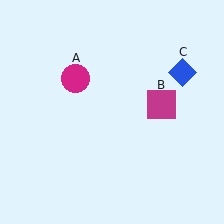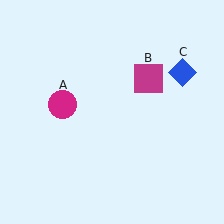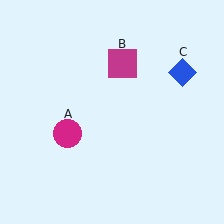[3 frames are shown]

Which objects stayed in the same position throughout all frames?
Blue diamond (object C) remained stationary.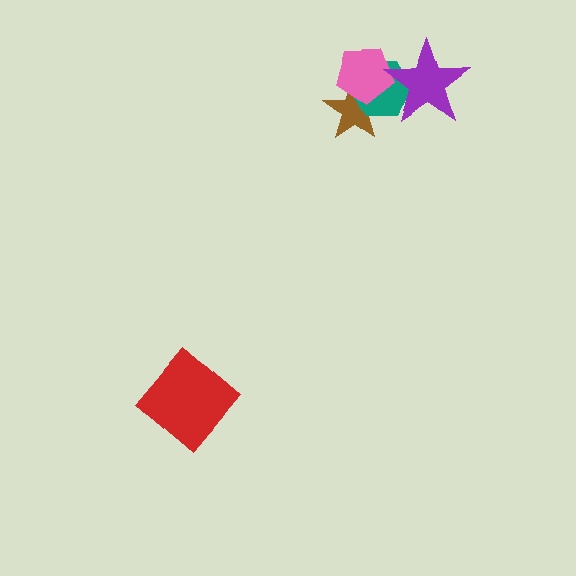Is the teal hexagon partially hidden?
Yes, it is partially covered by another shape.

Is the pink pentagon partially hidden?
Yes, it is partially covered by another shape.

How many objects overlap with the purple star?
2 objects overlap with the purple star.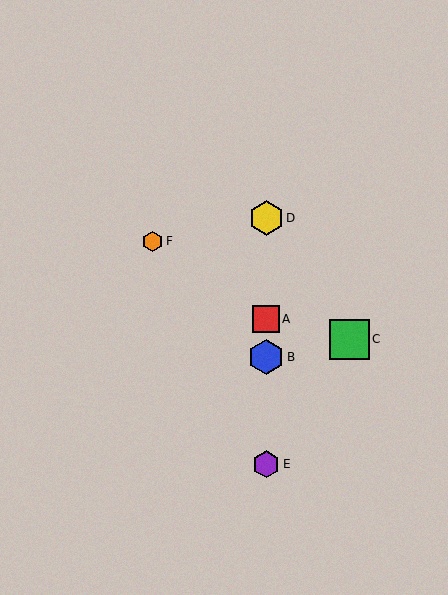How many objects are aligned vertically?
4 objects (A, B, D, E) are aligned vertically.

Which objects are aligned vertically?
Objects A, B, D, E are aligned vertically.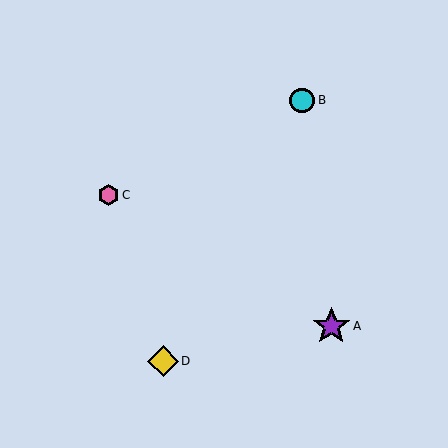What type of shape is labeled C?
Shape C is a pink hexagon.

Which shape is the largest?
The purple star (labeled A) is the largest.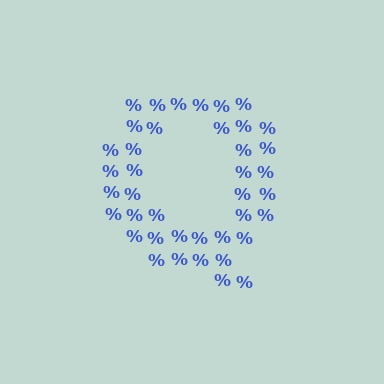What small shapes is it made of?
It is made of small percent signs.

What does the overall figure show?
The overall figure shows the letter Q.